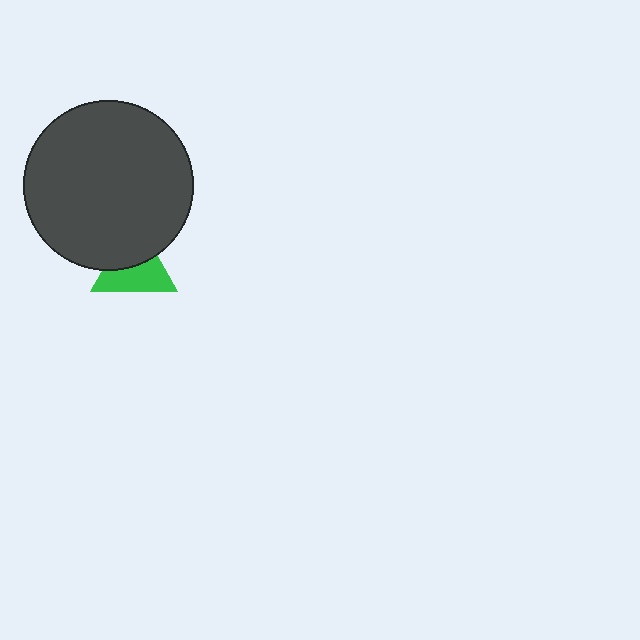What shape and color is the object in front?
The object in front is a dark gray circle.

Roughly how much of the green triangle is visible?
About half of it is visible (roughly 55%).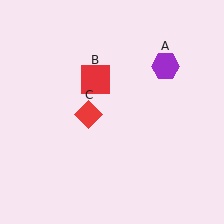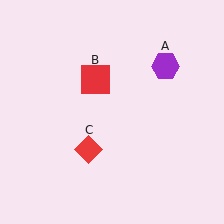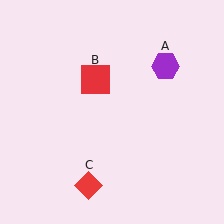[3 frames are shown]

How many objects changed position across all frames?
1 object changed position: red diamond (object C).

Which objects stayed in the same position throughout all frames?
Purple hexagon (object A) and red square (object B) remained stationary.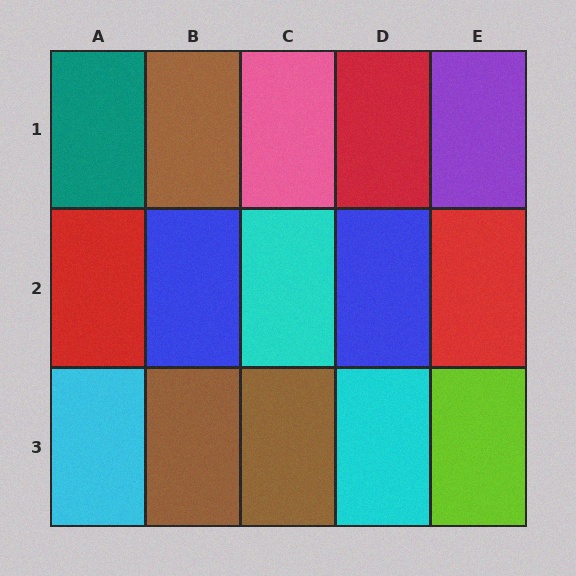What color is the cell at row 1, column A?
Teal.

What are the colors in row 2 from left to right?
Red, blue, cyan, blue, red.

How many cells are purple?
1 cell is purple.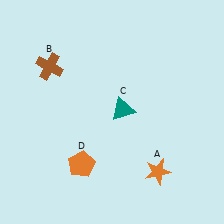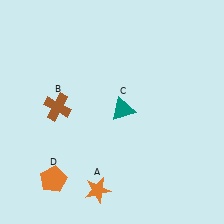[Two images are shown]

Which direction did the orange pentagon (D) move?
The orange pentagon (D) moved left.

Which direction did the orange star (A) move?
The orange star (A) moved left.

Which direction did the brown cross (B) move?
The brown cross (B) moved down.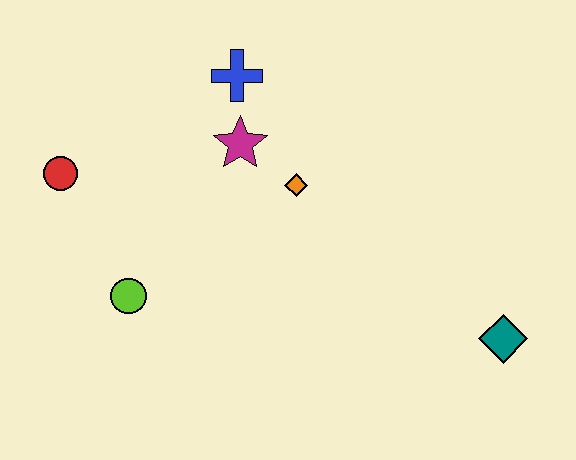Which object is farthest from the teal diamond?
The red circle is farthest from the teal diamond.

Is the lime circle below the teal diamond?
No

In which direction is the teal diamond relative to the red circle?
The teal diamond is to the right of the red circle.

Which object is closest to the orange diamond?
The magenta star is closest to the orange diamond.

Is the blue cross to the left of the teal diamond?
Yes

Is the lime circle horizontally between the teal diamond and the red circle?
Yes